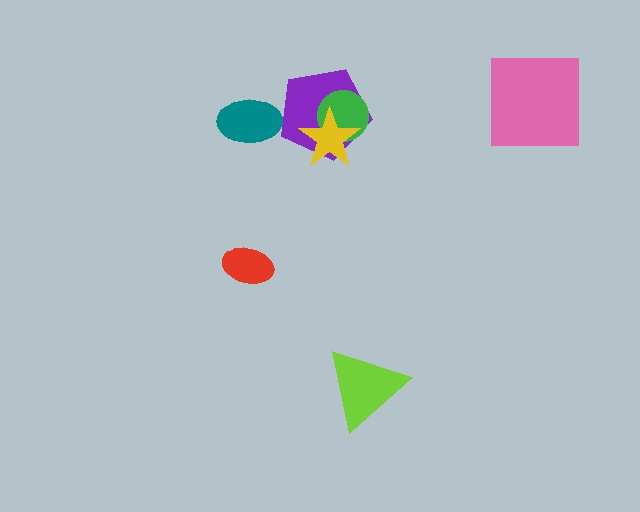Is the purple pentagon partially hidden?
Yes, it is partially covered by another shape.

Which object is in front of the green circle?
The yellow star is in front of the green circle.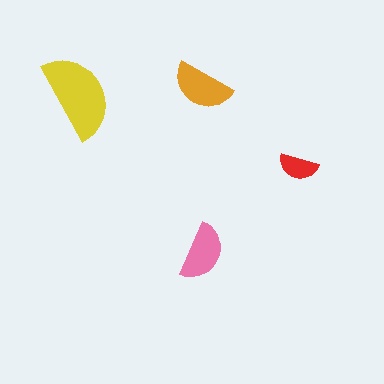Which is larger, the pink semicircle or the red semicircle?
The pink one.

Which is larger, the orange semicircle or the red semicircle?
The orange one.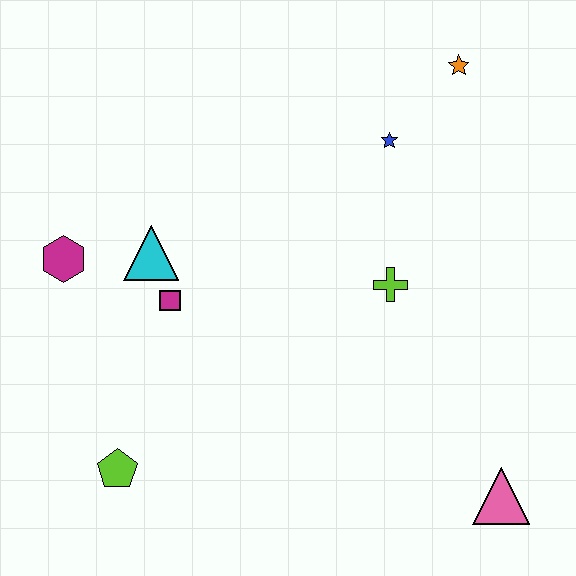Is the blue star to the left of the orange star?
Yes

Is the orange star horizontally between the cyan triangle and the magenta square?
No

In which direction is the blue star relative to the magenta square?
The blue star is to the right of the magenta square.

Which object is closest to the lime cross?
The blue star is closest to the lime cross.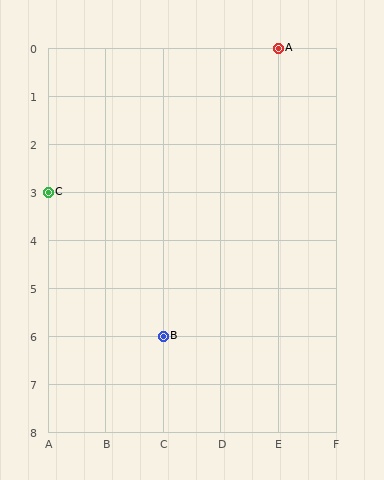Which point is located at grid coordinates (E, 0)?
Point A is at (E, 0).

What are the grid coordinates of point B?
Point B is at grid coordinates (C, 6).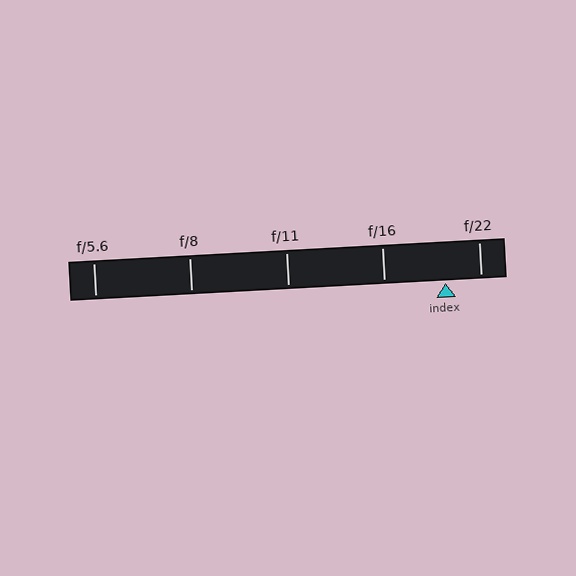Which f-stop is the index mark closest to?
The index mark is closest to f/22.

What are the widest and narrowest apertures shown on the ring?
The widest aperture shown is f/5.6 and the narrowest is f/22.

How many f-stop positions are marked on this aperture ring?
There are 5 f-stop positions marked.